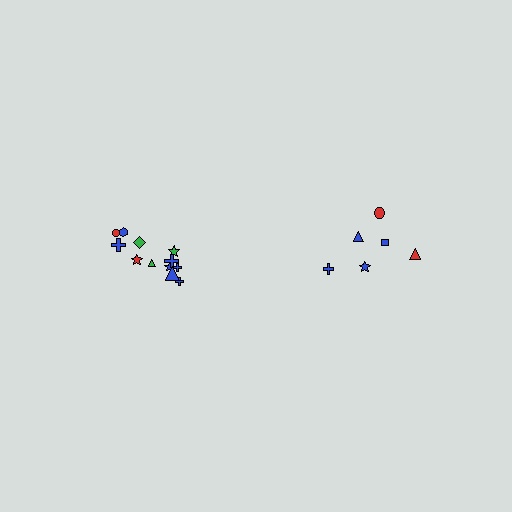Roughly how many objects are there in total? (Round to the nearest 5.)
Roughly 20 objects in total.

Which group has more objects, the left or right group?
The left group.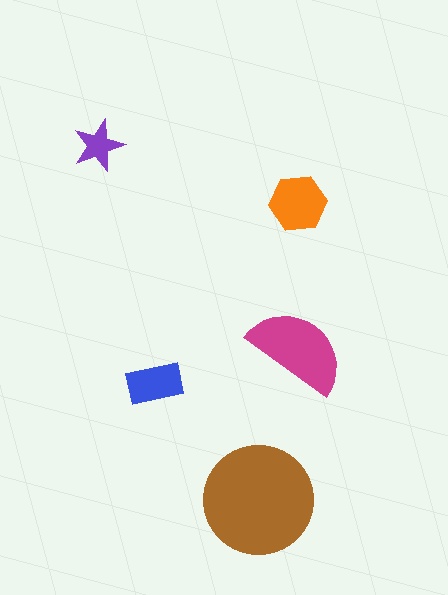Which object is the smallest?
The purple star.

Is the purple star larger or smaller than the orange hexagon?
Smaller.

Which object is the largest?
The brown circle.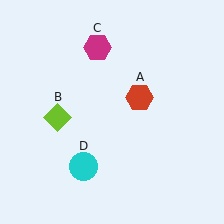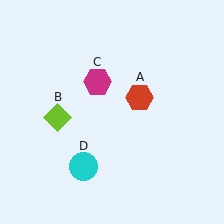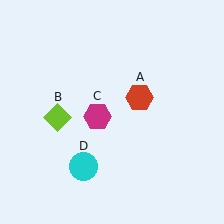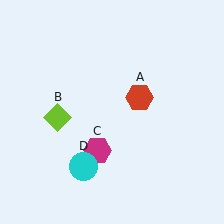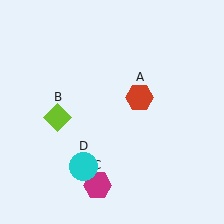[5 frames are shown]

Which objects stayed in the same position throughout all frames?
Red hexagon (object A) and lime diamond (object B) and cyan circle (object D) remained stationary.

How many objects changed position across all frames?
1 object changed position: magenta hexagon (object C).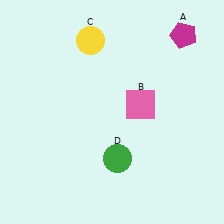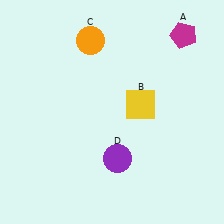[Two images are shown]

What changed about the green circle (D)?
In Image 1, D is green. In Image 2, it changed to purple.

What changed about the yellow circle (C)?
In Image 1, C is yellow. In Image 2, it changed to orange.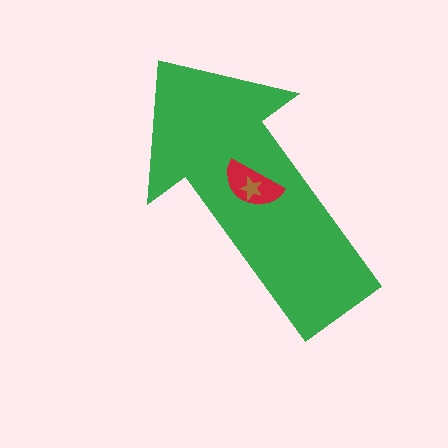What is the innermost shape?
The brown star.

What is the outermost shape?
The green arrow.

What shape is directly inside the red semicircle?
The brown star.